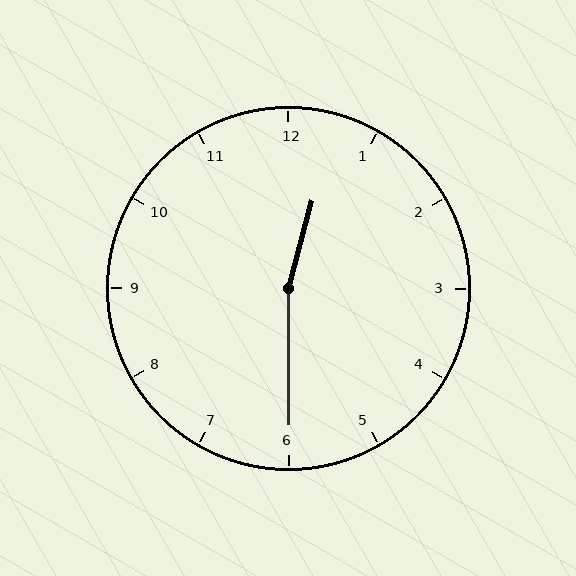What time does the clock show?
12:30.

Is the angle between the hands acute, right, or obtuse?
It is obtuse.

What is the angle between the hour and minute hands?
Approximately 165 degrees.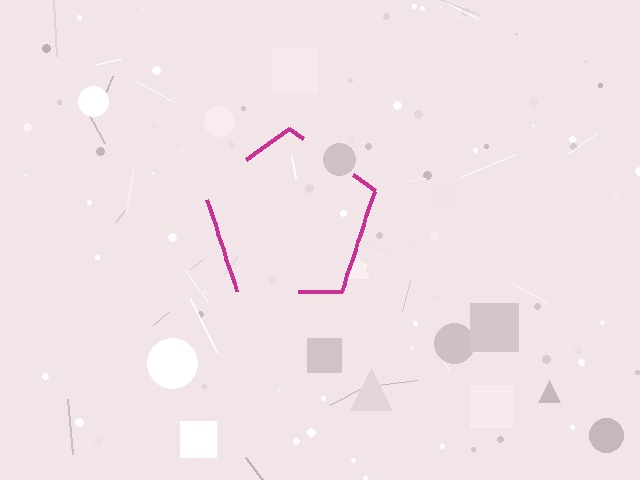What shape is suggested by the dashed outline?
The dashed outline suggests a pentagon.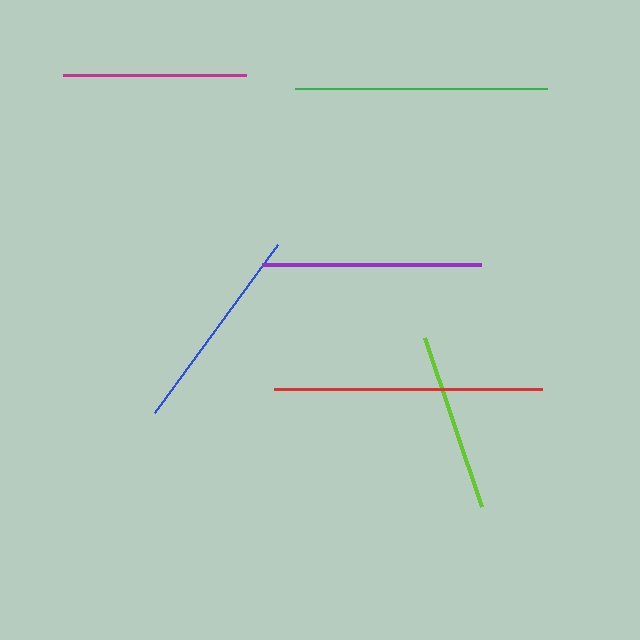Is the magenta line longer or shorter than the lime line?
The magenta line is longer than the lime line.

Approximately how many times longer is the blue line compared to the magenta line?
The blue line is approximately 1.1 times the length of the magenta line.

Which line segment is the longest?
The red line is the longest at approximately 269 pixels.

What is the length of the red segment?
The red segment is approximately 269 pixels long.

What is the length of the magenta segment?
The magenta segment is approximately 183 pixels long.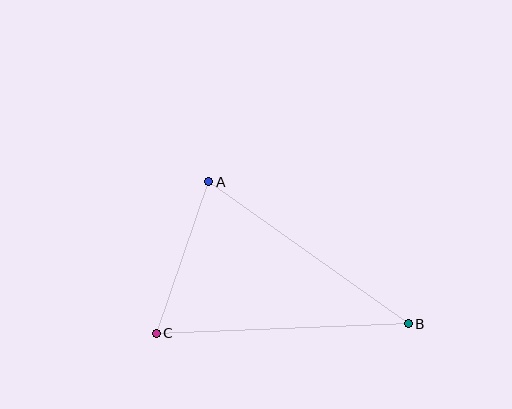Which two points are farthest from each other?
Points B and C are farthest from each other.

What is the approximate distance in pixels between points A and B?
The distance between A and B is approximately 245 pixels.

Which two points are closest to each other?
Points A and C are closest to each other.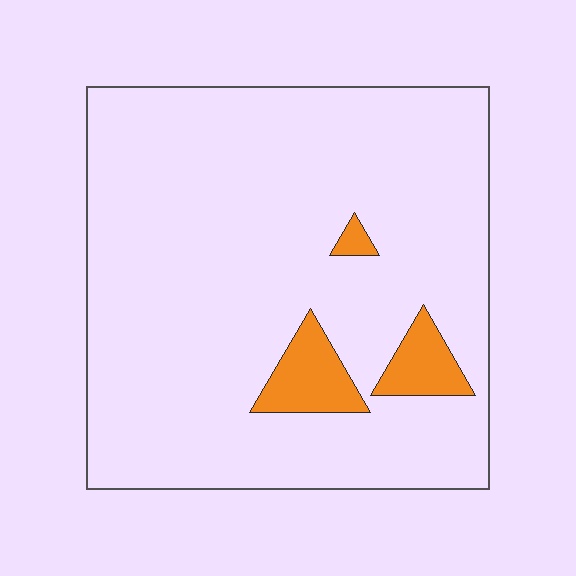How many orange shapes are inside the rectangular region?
3.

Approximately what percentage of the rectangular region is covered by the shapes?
Approximately 10%.